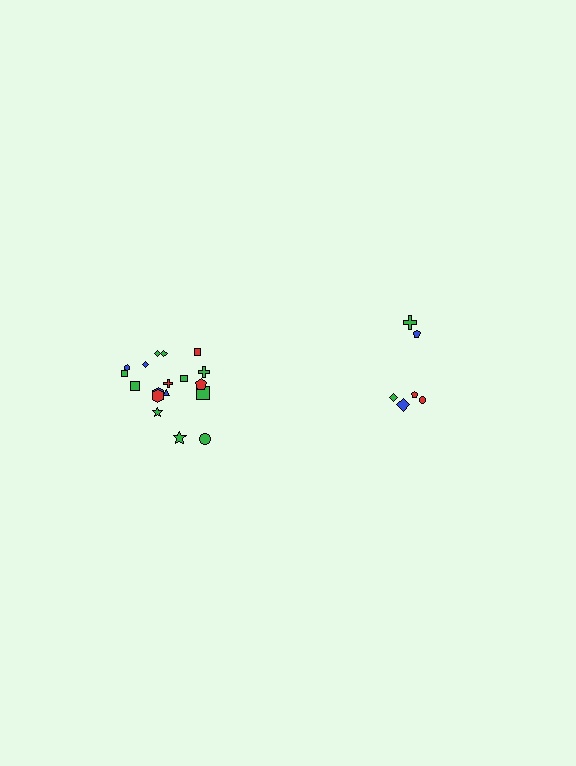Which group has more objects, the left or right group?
The left group.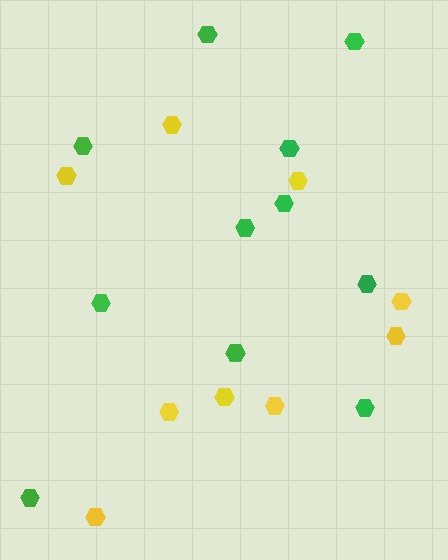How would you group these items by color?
There are 2 groups: one group of green hexagons (11) and one group of yellow hexagons (9).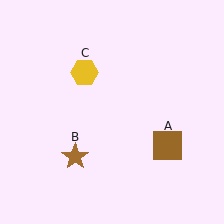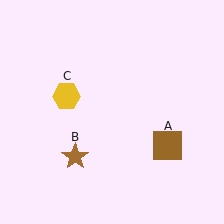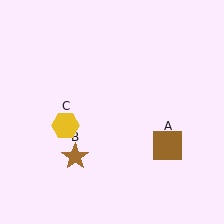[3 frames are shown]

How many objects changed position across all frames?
1 object changed position: yellow hexagon (object C).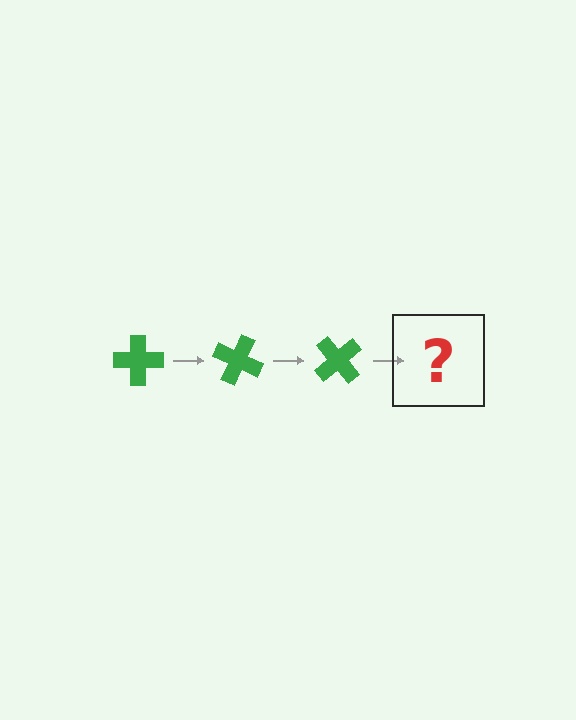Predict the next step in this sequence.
The next step is a green cross rotated 75 degrees.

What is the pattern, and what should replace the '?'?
The pattern is that the cross rotates 25 degrees each step. The '?' should be a green cross rotated 75 degrees.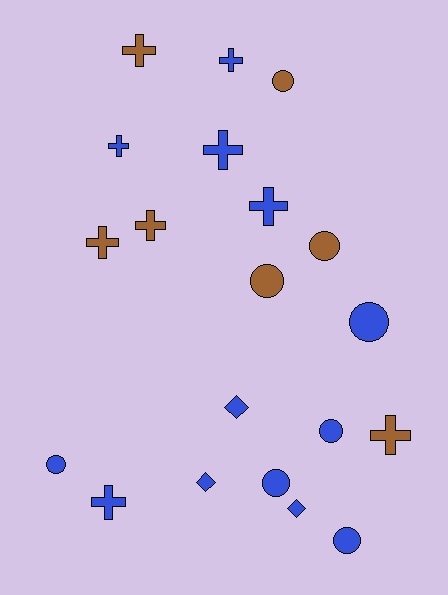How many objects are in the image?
There are 20 objects.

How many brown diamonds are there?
There are no brown diamonds.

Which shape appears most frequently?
Cross, with 9 objects.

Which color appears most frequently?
Blue, with 13 objects.